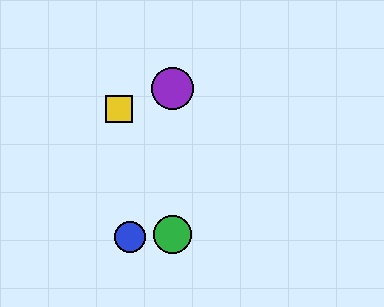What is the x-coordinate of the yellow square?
The yellow square is at x≈119.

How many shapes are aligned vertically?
3 shapes (the red circle, the green circle, the purple circle) are aligned vertically.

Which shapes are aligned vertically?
The red circle, the green circle, the purple circle are aligned vertically.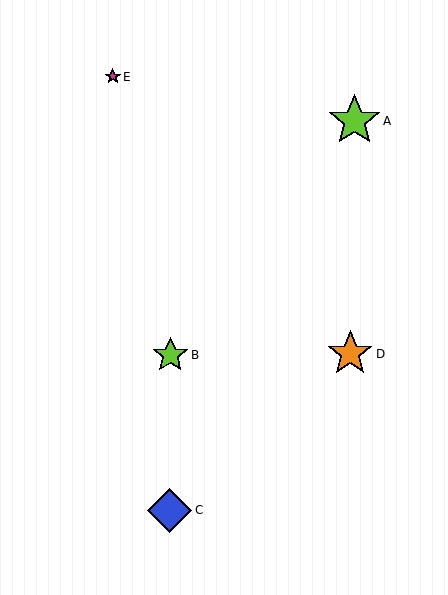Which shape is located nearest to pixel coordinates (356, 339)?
The orange star (labeled D) at (350, 354) is nearest to that location.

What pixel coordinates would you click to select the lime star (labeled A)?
Click at (354, 121) to select the lime star A.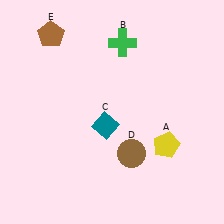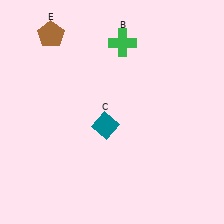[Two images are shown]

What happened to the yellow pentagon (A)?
The yellow pentagon (A) was removed in Image 2. It was in the bottom-right area of Image 1.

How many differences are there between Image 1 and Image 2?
There are 2 differences between the two images.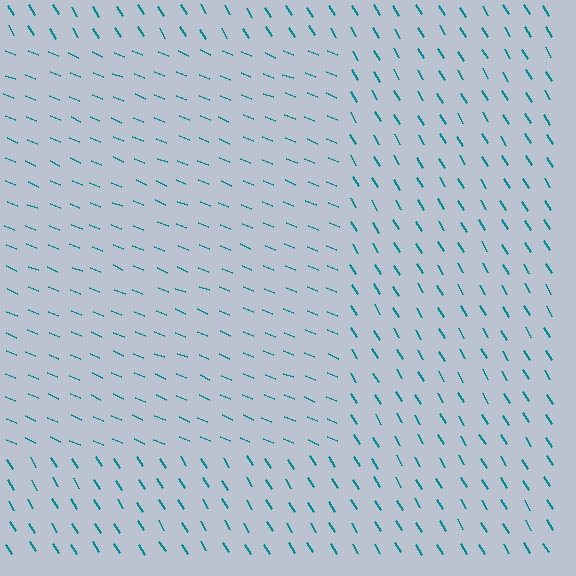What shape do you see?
I see a rectangle.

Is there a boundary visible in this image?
Yes, there is a texture boundary formed by a change in line orientation.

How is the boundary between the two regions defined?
The boundary is defined purely by a change in line orientation (approximately 36 degrees difference). All lines are the same color and thickness.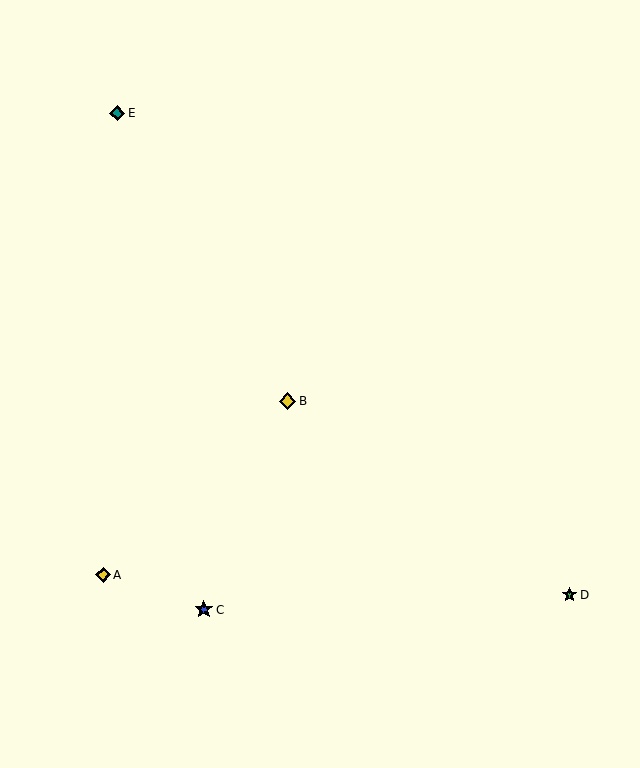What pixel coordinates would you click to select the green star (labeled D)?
Click at (569, 595) to select the green star D.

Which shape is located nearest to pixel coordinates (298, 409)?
The yellow diamond (labeled B) at (287, 401) is nearest to that location.